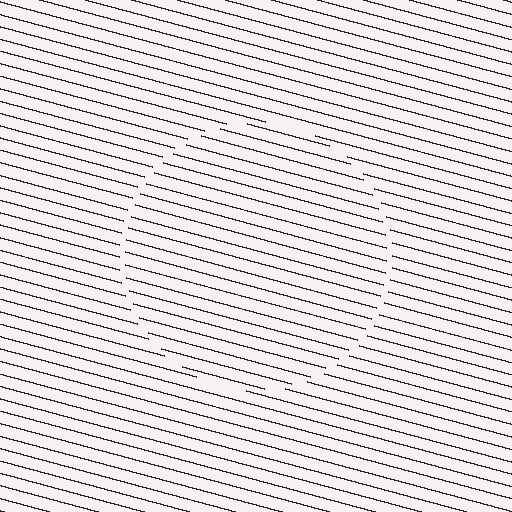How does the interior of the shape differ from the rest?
The interior of the shape contains the same grating, shifted by half a period — the contour is defined by the phase discontinuity where line-ends from the inner and outer gratings abut.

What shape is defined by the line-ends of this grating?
An illusory circle. The interior of the shape contains the same grating, shifted by half a period — the contour is defined by the phase discontinuity where line-ends from the inner and outer gratings abut.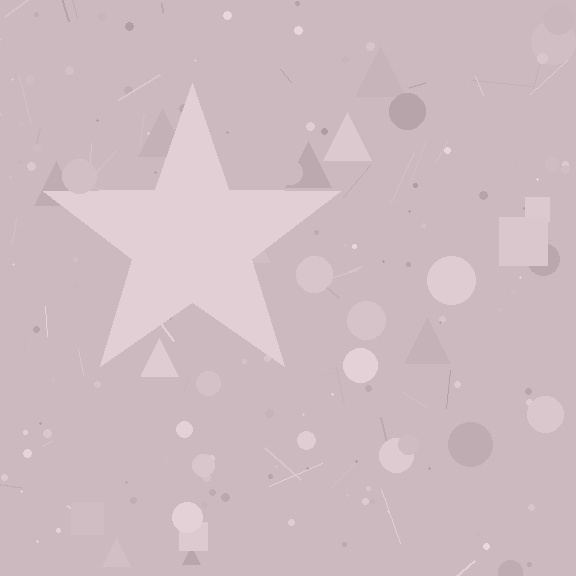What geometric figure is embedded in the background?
A star is embedded in the background.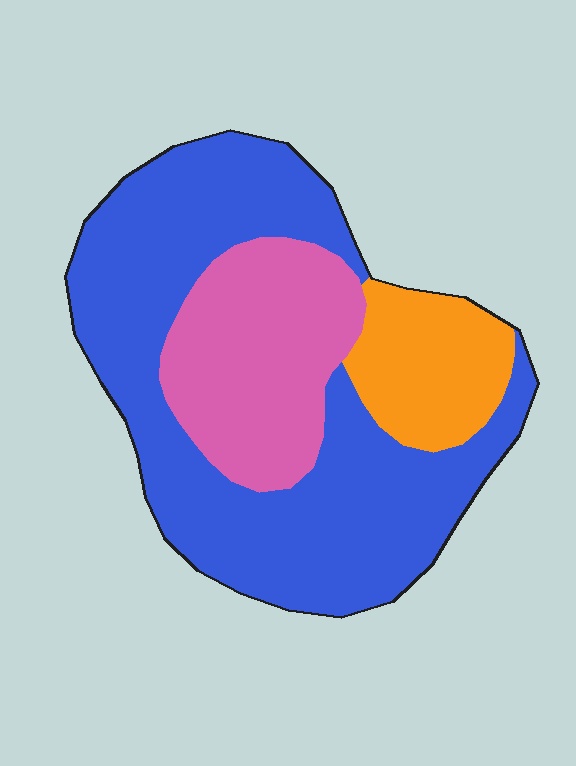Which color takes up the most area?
Blue, at roughly 60%.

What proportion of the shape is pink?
Pink covers roughly 25% of the shape.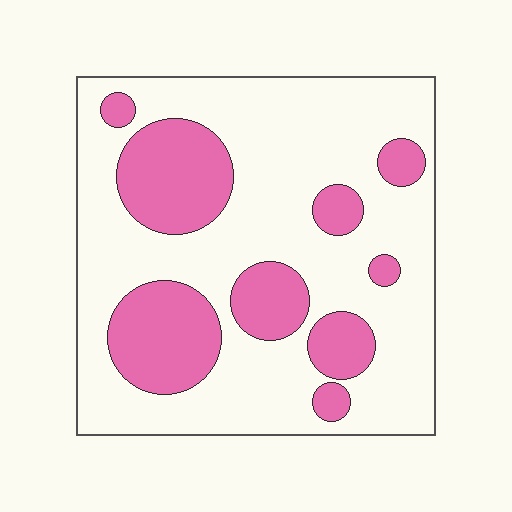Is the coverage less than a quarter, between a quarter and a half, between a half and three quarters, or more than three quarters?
Between a quarter and a half.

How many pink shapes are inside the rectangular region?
9.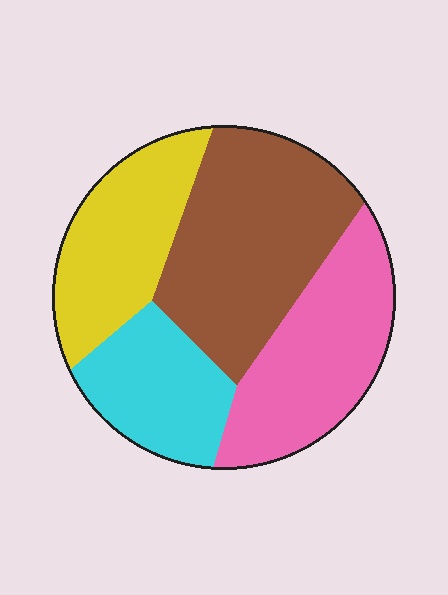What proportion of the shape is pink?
Pink covers 26% of the shape.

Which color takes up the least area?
Cyan, at roughly 20%.